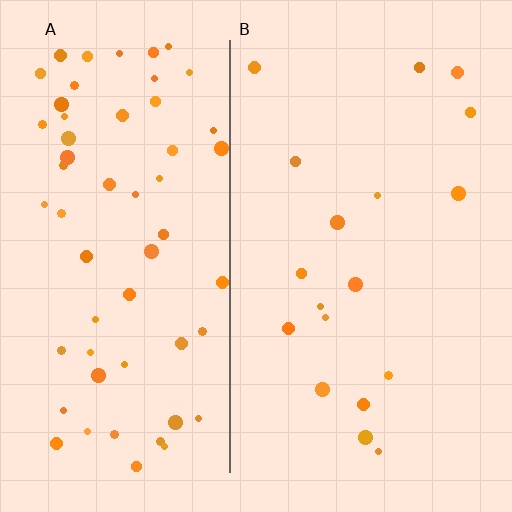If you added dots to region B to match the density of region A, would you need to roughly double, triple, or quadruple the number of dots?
Approximately triple.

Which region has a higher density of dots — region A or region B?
A (the left).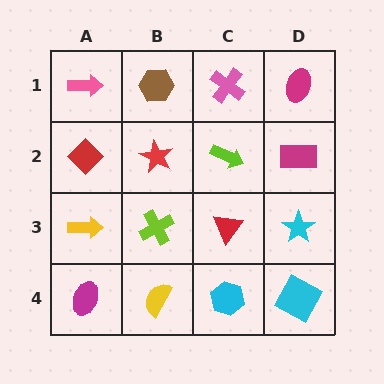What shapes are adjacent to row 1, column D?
A magenta rectangle (row 2, column D), a pink cross (row 1, column C).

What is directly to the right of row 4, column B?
A cyan hexagon.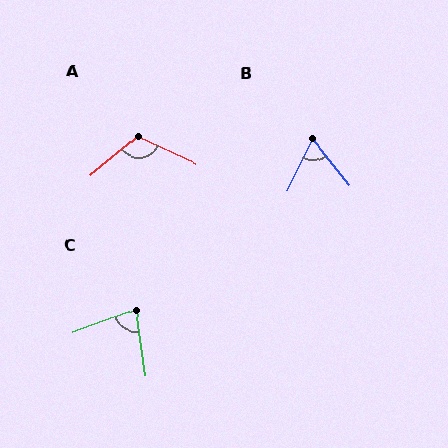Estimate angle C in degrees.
Approximately 77 degrees.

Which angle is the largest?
A, at approximately 115 degrees.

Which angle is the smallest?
B, at approximately 65 degrees.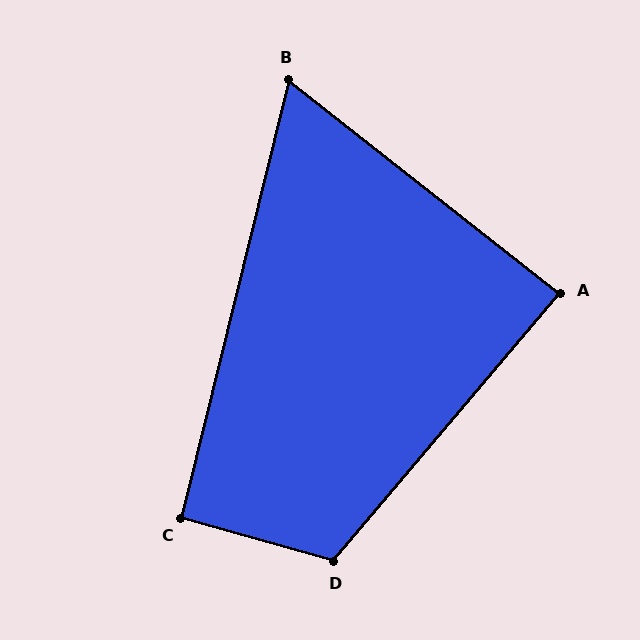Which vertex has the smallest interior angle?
B, at approximately 66 degrees.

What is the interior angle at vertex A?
Approximately 88 degrees (approximately right).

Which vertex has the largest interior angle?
D, at approximately 114 degrees.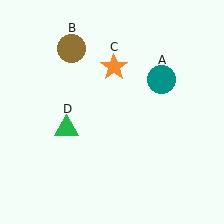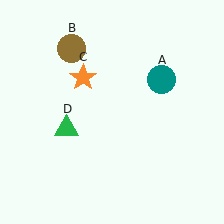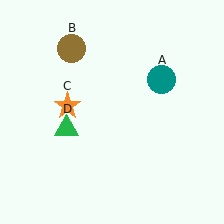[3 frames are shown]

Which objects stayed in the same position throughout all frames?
Teal circle (object A) and brown circle (object B) and green triangle (object D) remained stationary.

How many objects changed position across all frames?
1 object changed position: orange star (object C).